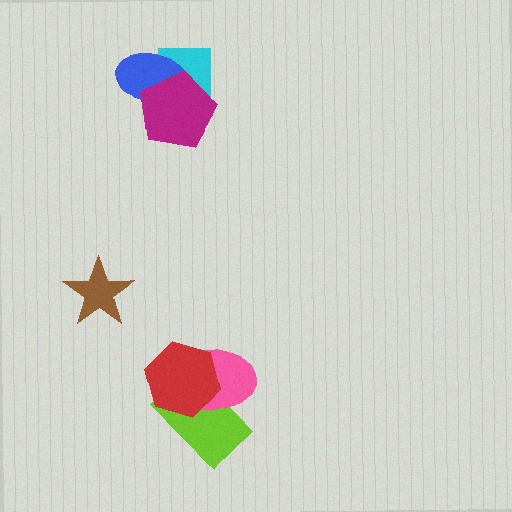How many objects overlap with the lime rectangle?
2 objects overlap with the lime rectangle.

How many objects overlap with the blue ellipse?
2 objects overlap with the blue ellipse.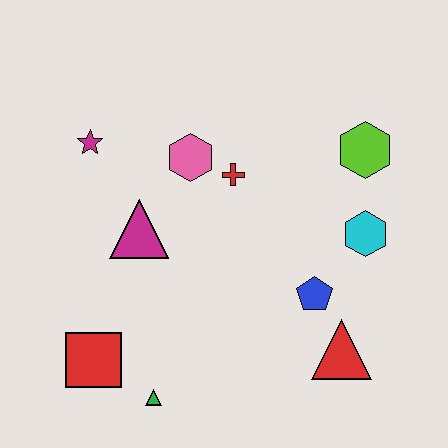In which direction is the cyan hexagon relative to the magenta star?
The cyan hexagon is to the right of the magenta star.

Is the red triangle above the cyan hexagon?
No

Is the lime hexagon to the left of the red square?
No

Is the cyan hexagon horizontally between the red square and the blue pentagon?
No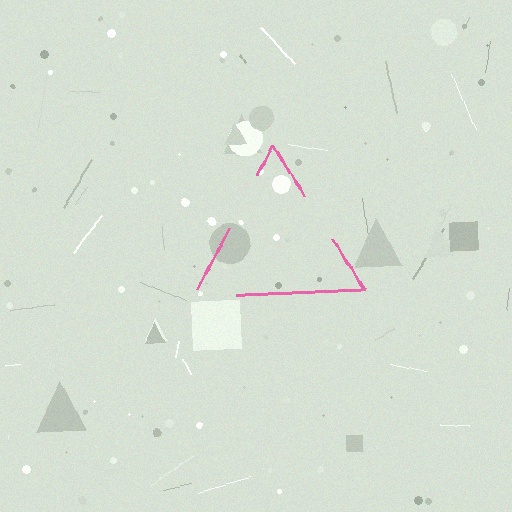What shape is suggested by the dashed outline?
The dashed outline suggests a triangle.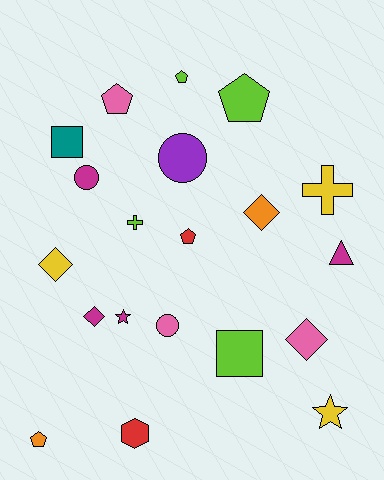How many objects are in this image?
There are 20 objects.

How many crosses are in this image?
There are 2 crosses.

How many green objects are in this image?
There are no green objects.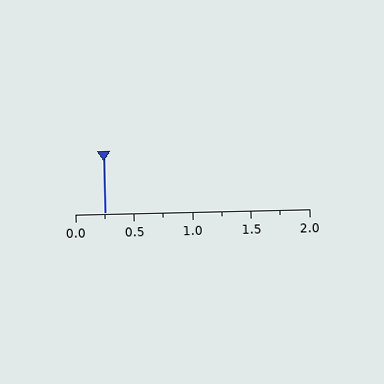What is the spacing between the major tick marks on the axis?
The major ticks are spaced 0.5 apart.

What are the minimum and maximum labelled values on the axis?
The axis runs from 0.0 to 2.0.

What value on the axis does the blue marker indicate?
The marker indicates approximately 0.25.